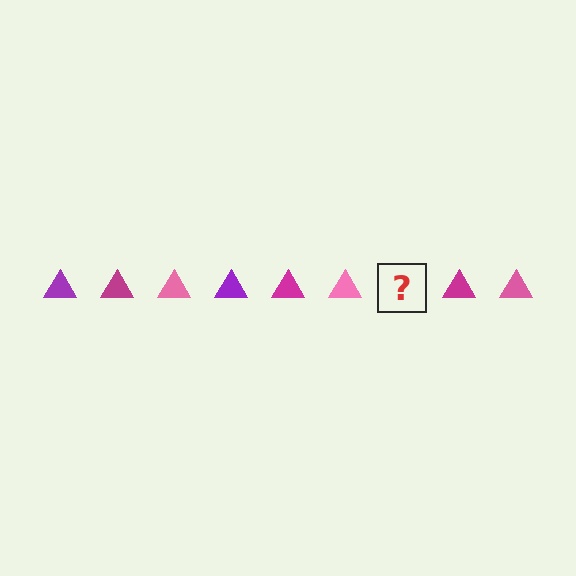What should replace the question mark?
The question mark should be replaced with a purple triangle.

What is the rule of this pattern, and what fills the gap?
The rule is that the pattern cycles through purple, magenta, pink triangles. The gap should be filled with a purple triangle.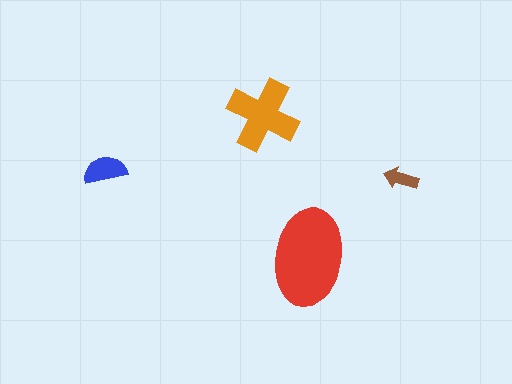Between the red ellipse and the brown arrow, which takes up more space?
The red ellipse.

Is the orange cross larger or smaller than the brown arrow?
Larger.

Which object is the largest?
The red ellipse.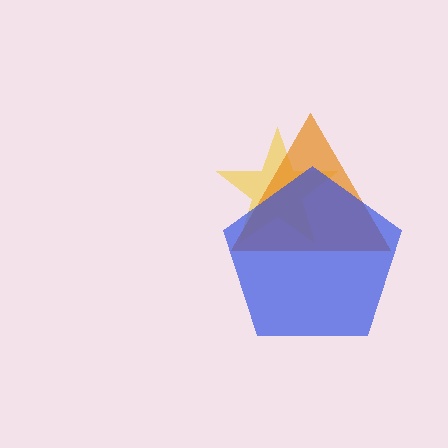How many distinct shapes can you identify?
There are 3 distinct shapes: a yellow star, an orange triangle, a blue pentagon.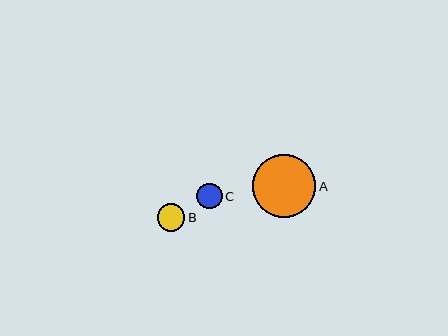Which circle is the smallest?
Circle C is the smallest with a size of approximately 25 pixels.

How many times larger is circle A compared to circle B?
Circle A is approximately 2.3 times the size of circle B.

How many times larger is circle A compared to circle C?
Circle A is approximately 2.5 times the size of circle C.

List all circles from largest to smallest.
From largest to smallest: A, B, C.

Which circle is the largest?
Circle A is the largest with a size of approximately 63 pixels.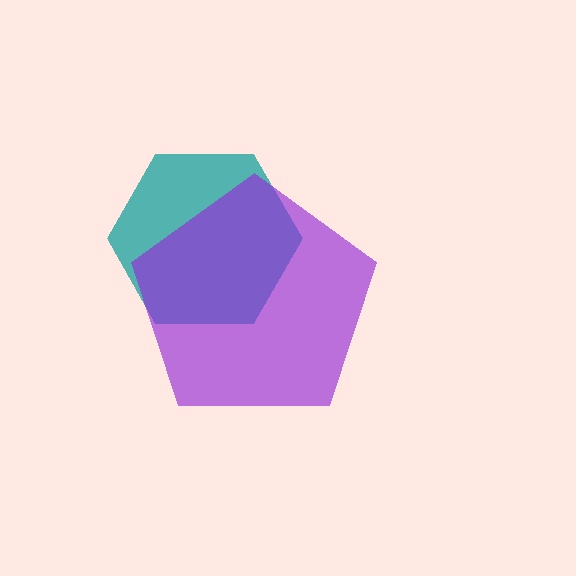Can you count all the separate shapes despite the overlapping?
Yes, there are 2 separate shapes.